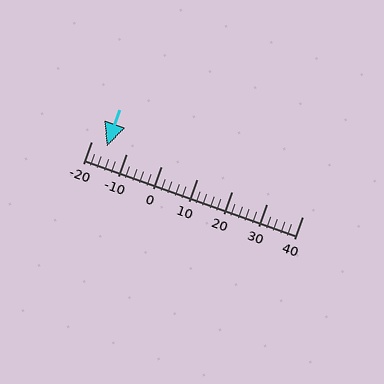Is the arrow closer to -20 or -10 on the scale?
The arrow is closer to -20.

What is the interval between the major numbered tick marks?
The major tick marks are spaced 10 units apart.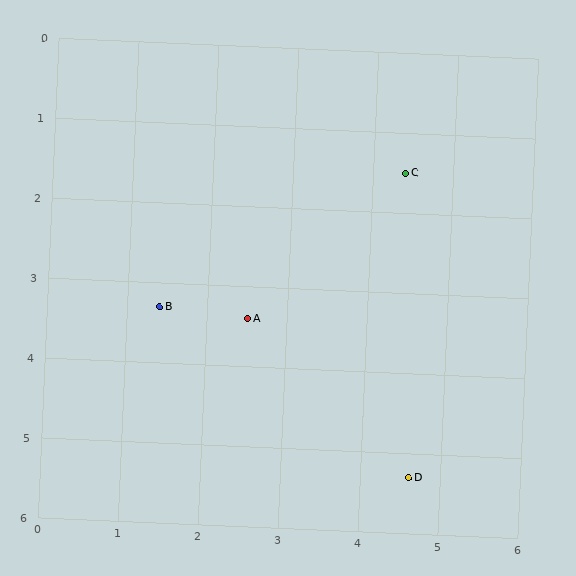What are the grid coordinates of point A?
Point A is at approximately (2.5, 3.4).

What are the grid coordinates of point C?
Point C is at approximately (4.4, 1.5).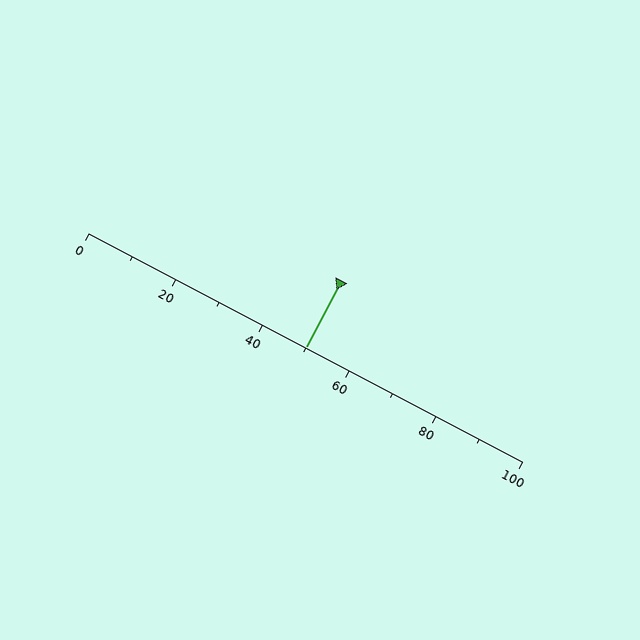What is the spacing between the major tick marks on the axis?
The major ticks are spaced 20 apart.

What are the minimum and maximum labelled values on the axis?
The axis runs from 0 to 100.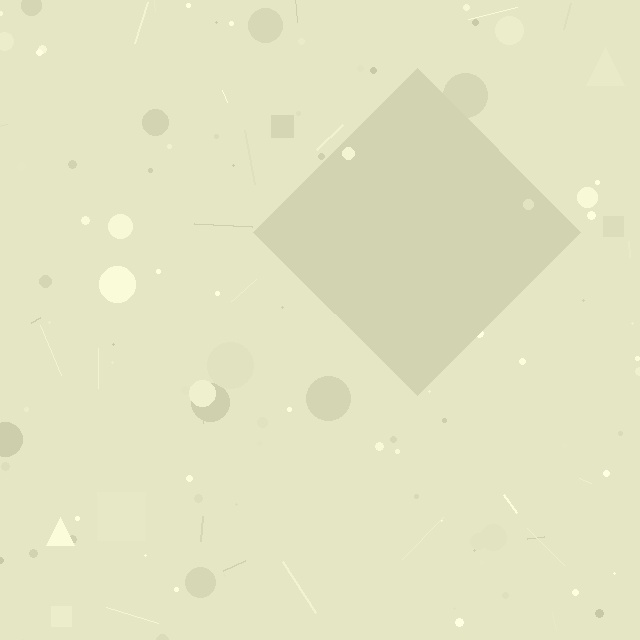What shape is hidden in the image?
A diamond is hidden in the image.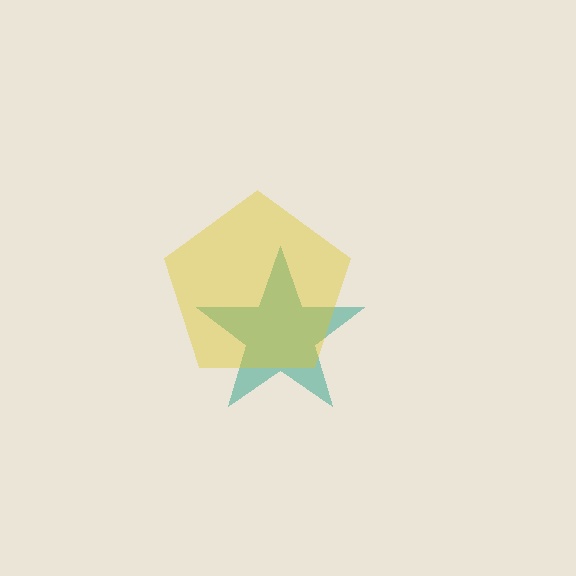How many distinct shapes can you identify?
There are 2 distinct shapes: a teal star, a yellow pentagon.